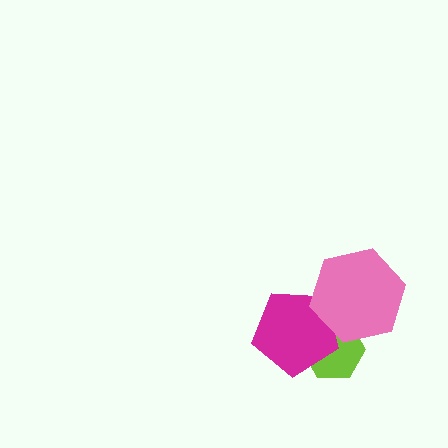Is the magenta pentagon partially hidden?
Yes, it is partially covered by another shape.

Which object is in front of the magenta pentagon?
The pink hexagon is in front of the magenta pentagon.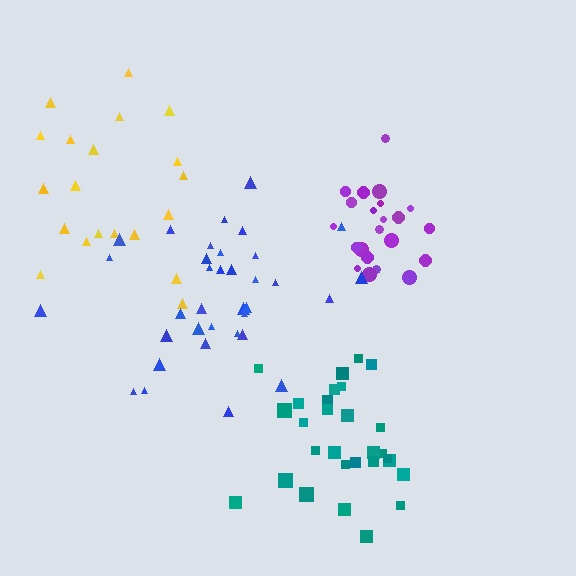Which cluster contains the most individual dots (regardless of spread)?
Blue (35).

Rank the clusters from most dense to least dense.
purple, teal, blue, yellow.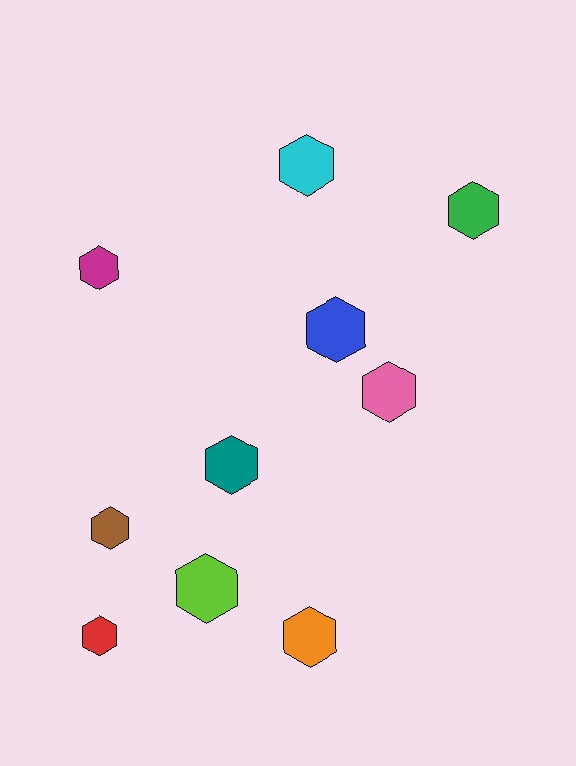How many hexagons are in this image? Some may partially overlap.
There are 10 hexagons.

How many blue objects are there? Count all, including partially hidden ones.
There is 1 blue object.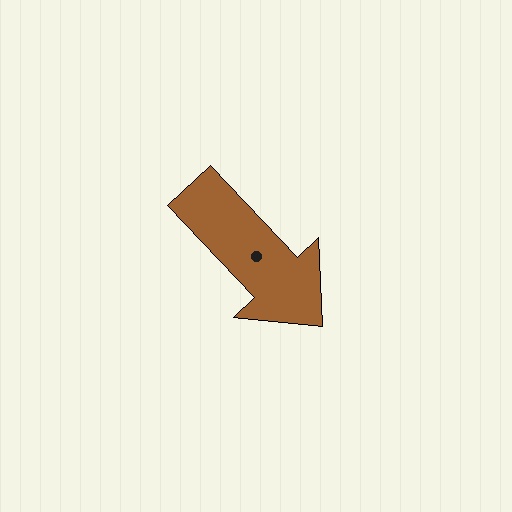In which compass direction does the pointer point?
Southeast.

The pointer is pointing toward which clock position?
Roughly 5 o'clock.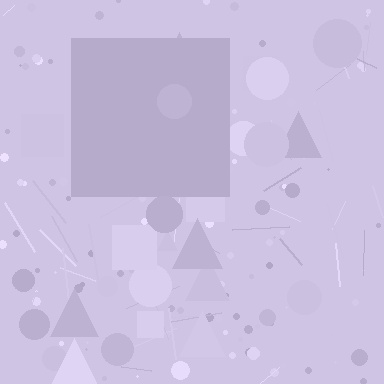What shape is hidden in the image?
A square is hidden in the image.